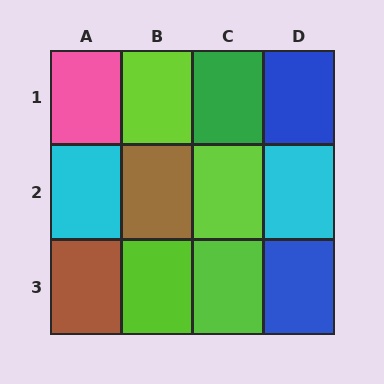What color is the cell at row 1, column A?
Pink.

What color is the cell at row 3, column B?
Lime.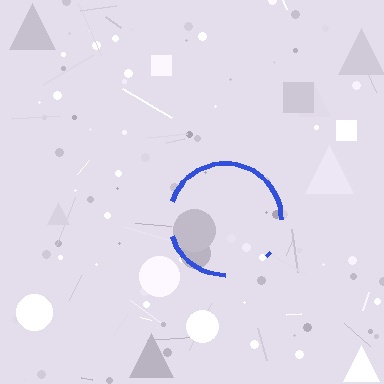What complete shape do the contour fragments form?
The contour fragments form a circle.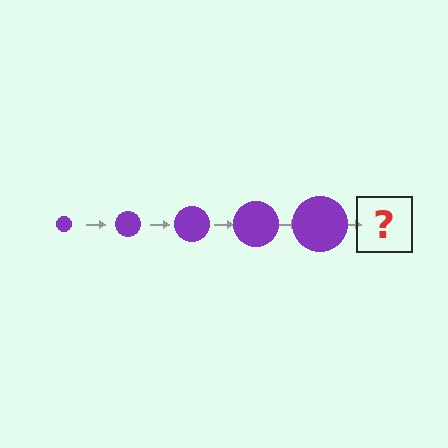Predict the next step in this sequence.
The next step is a purple circle, larger than the previous one.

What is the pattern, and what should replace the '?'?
The pattern is that the circle gets progressively larger each step. The '?' should be a purple circle, larger than the previous one.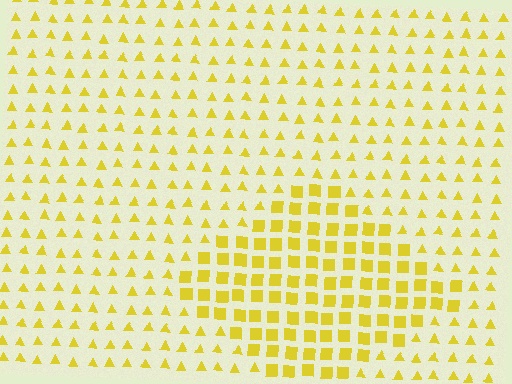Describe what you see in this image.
The image is filled with small yellow elements arranged in a uniform grid. A diamond-shaped region contains squares, while the surrounding area contains triangles. The boundary is defined purely by the change in element shape.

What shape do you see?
I see a diamond.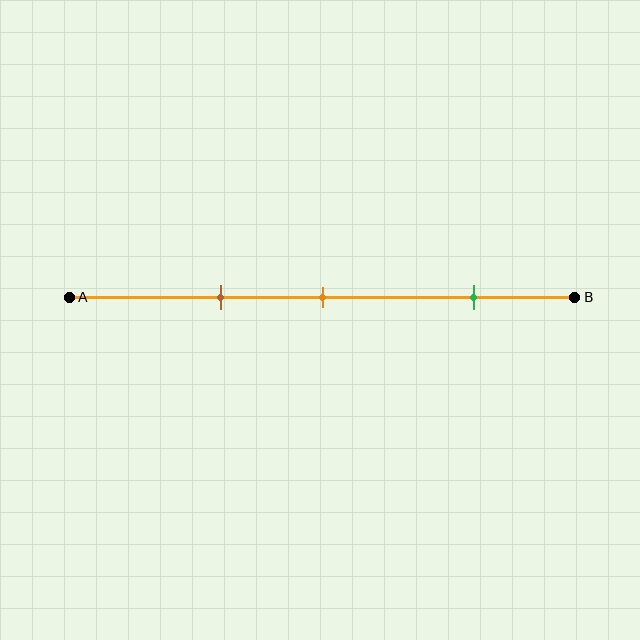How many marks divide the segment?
There are 3 marks dividing the segment.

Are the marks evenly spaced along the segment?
No, the marks are not evenly spaced.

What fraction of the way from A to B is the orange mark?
The orange mark is approximately 50% (0.5) of the way from A to B.